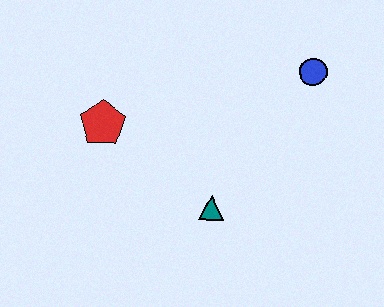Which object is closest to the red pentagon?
The teal triangle is closest to the red pentagon.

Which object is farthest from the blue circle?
The red pentagon is farthest from the blue circle.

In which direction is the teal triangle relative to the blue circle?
The teal triangle is below the blue circle.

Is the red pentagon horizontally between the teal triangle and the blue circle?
No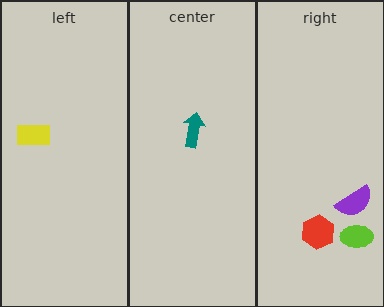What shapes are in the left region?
The yellow rectangle.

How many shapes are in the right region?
3.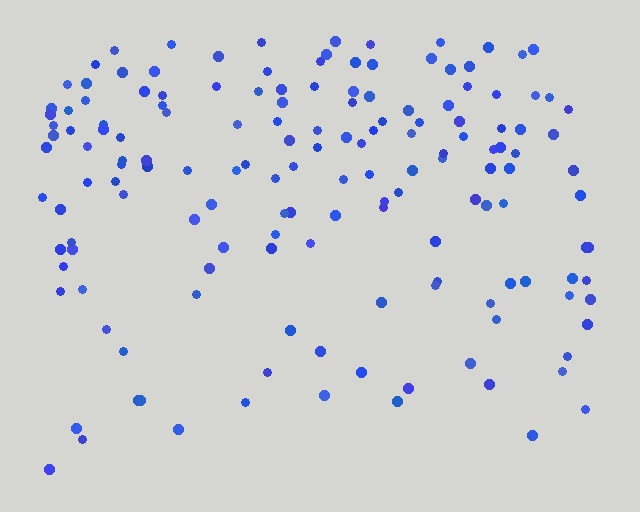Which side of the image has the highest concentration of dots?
The top.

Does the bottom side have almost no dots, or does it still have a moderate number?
Still a moderate number, just noticeably fewer than the top.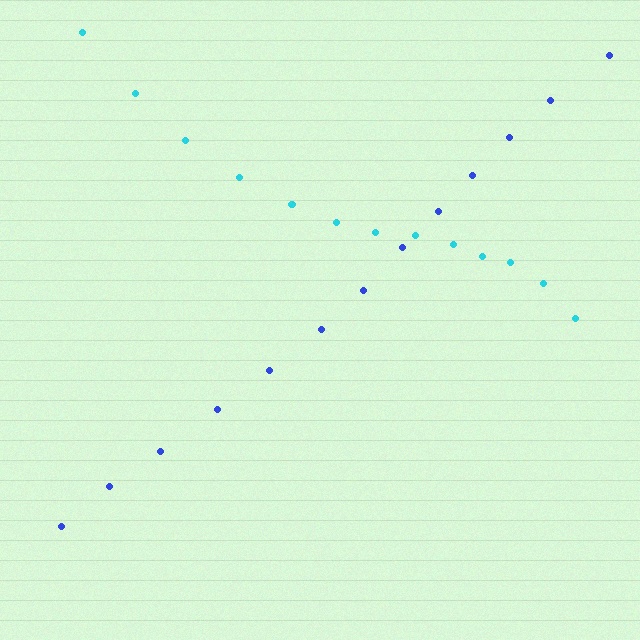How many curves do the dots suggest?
There are 2 distinct paths.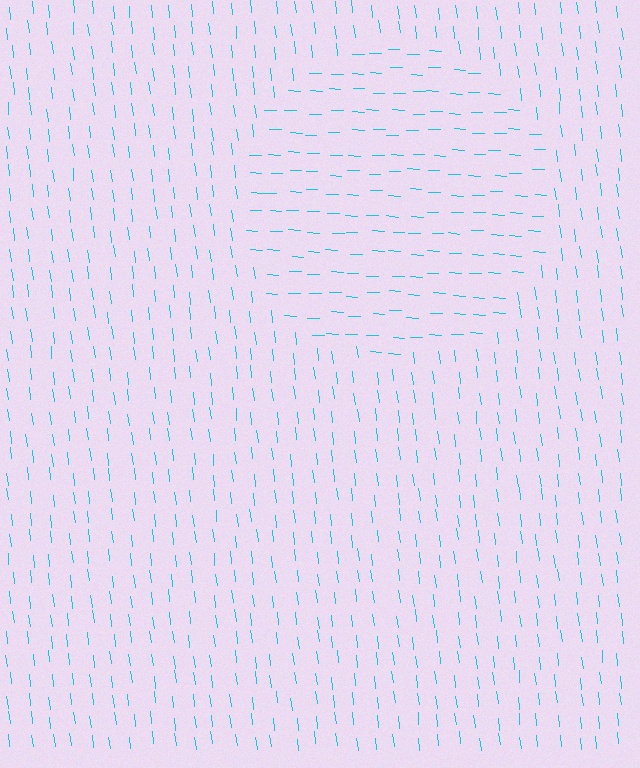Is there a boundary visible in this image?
Yes, there is a texture boundary formed by a change in line orientation.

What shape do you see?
I see a circle.